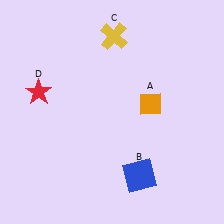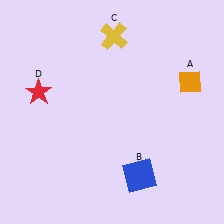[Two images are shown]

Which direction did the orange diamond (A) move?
The orange diamond (A) moved right.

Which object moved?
The orange diamond (A) moved right.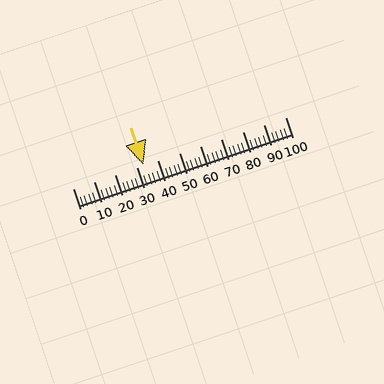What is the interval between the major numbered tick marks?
The major tick marks are spaced 10 units apart.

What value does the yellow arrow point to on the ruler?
The yellow arrow points to approximately 33.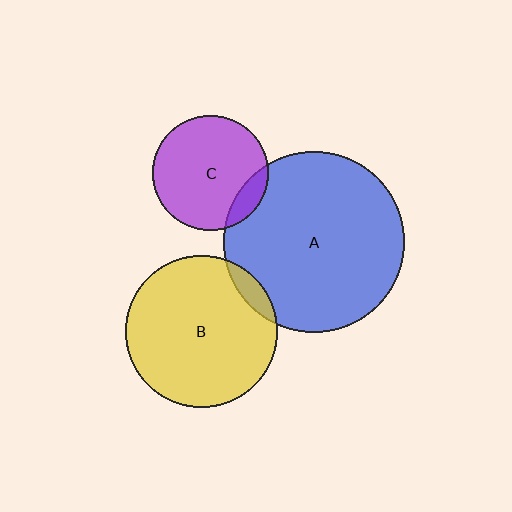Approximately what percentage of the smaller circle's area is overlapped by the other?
Approximately 5%.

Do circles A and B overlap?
Yes.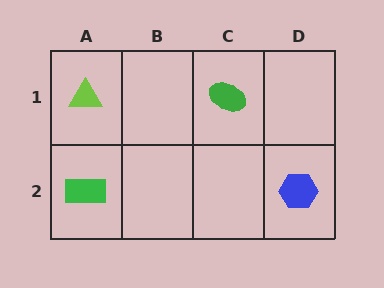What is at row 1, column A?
A lime triangle.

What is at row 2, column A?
A green rectangle.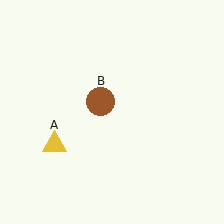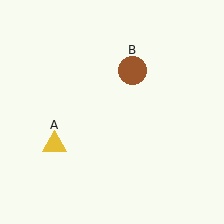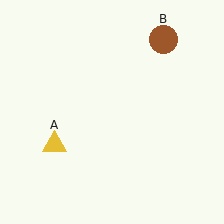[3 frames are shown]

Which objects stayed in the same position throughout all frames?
Yellow triangle (object A) remained stationary.